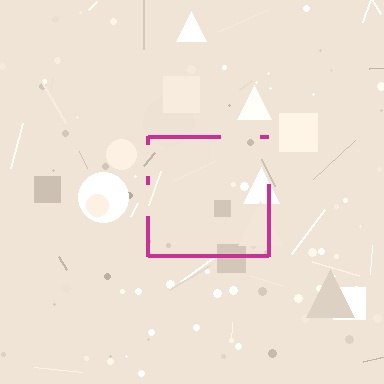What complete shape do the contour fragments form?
The contour fragments form a square.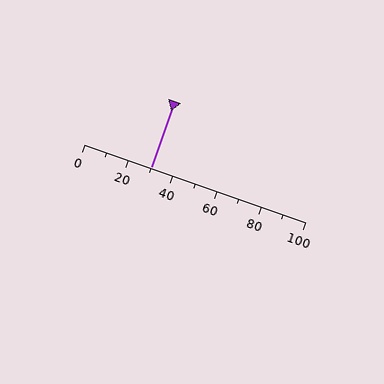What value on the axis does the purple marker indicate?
The marker indicates approximately 30.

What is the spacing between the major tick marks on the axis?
The major ticks are spaced 20 apart.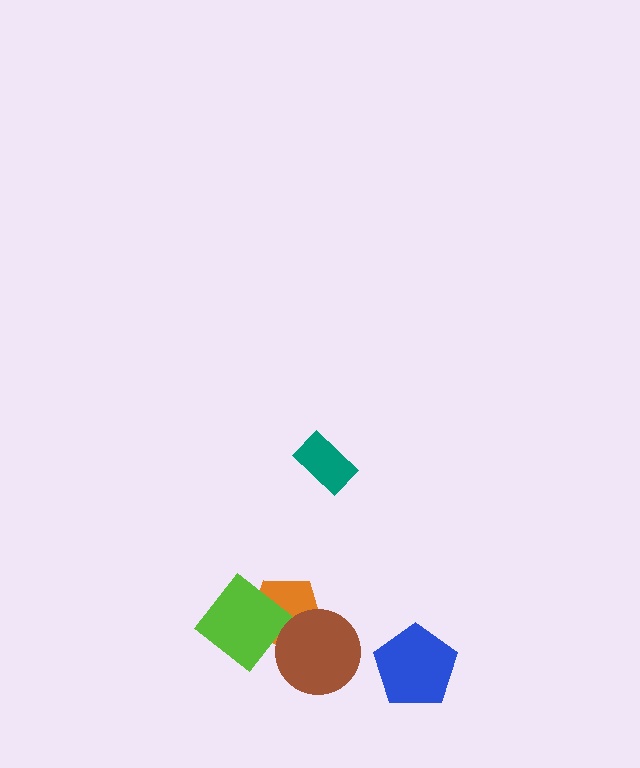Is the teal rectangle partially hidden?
No, no other shape covers it.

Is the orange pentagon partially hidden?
Yes, it is partially covered by another shape.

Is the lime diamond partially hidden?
Yes, it is partially covered by another shape.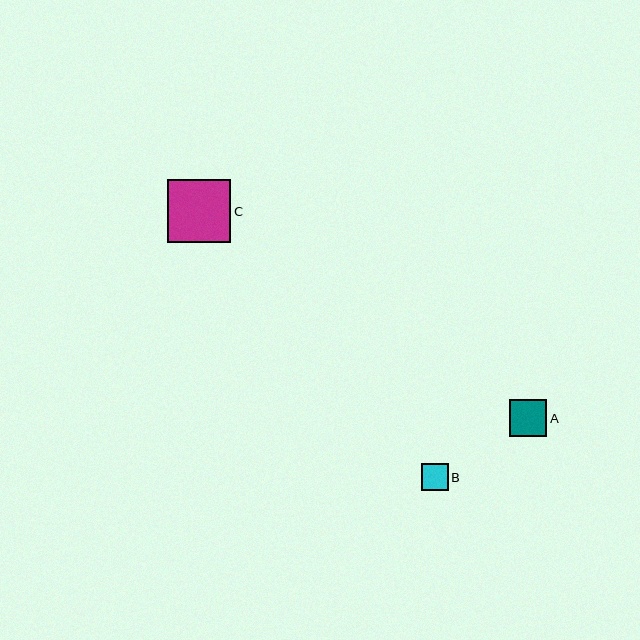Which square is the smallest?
Square B is the smallest with a size of approximately 27 pixels.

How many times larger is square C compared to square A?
Square C is approximately 1.7 times the size of square A.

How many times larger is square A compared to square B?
Square A is approximately 1.4 times the size of square B.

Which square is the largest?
Square C is the largest with a size of approximately 63 pixels.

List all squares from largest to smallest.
From largest to smallest: C, A, B.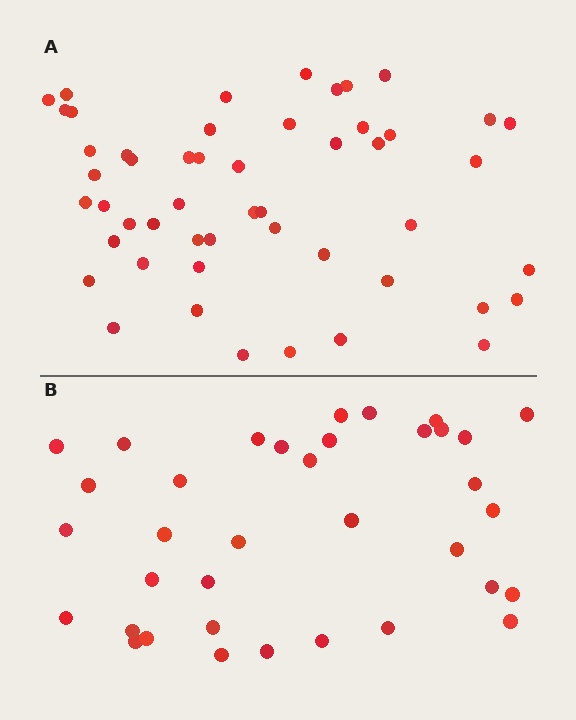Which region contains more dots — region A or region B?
Region A (the top region) has more dots.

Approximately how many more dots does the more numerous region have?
Region A has approximately 15 more dots than region B.